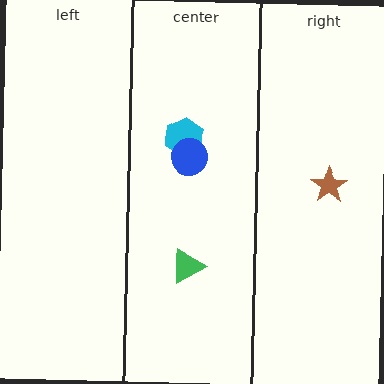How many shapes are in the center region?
3.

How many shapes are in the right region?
1.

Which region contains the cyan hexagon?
The center region.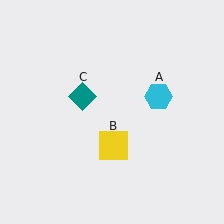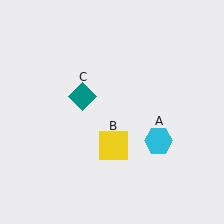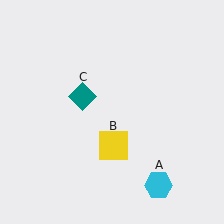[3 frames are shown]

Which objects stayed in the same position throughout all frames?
Yellow square (object B) and teal diamond (object C) remained stationary.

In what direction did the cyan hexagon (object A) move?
The cyan hexagon (object A) moved down.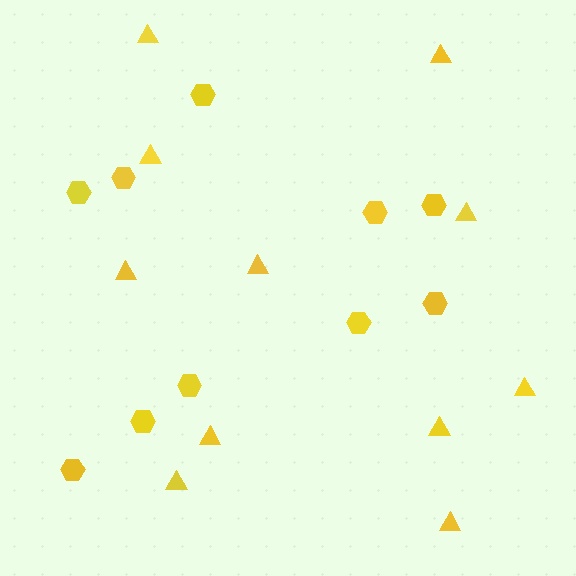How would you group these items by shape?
There are 2 groups: one group of triangles (11) and one group of hexagons (10).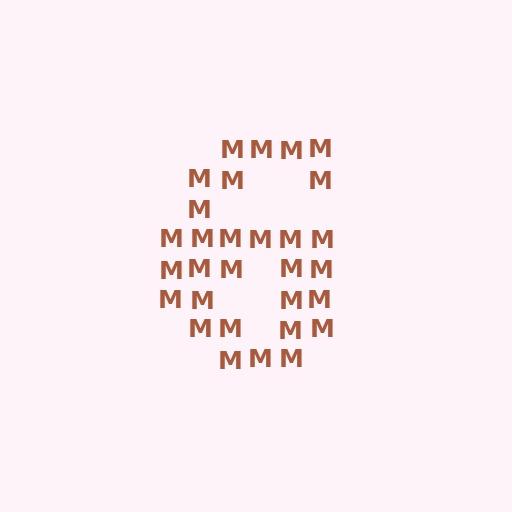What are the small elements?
The small elements are letter M's.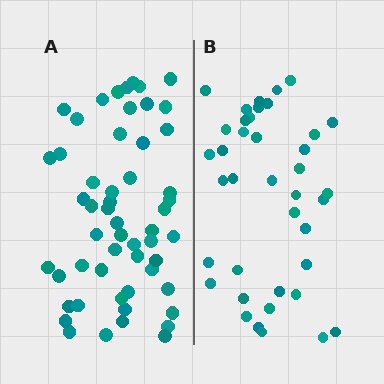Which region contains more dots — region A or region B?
Region A (the left region) has more dots.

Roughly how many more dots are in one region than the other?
Region A has approximately 15 more dots than region B.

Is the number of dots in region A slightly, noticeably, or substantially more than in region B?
Region A has noticeably more, but not dramatically so. The ratio is roughly 1.4 to 1.